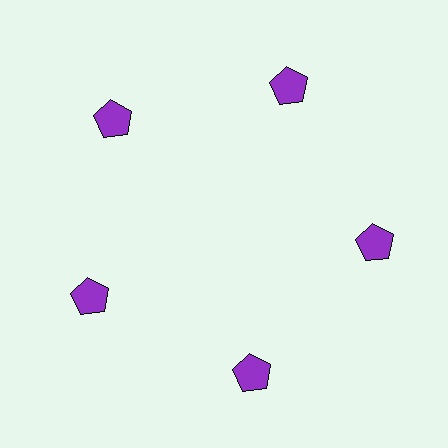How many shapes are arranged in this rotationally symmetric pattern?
There are 5 shapes, arranged in 5 groups of 1.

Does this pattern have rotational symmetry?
Yes, this pattern has 5-fold rotational symmetry. It looks the same after rotating 72 degrees around the center.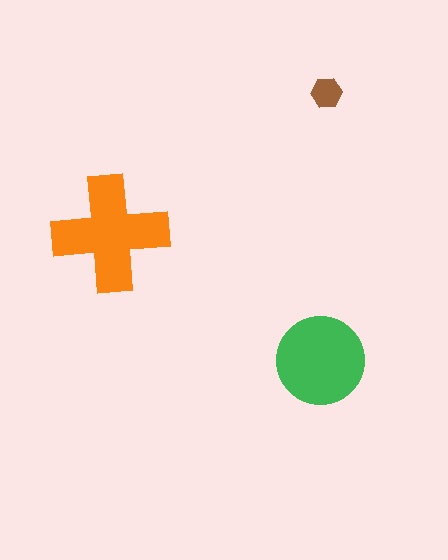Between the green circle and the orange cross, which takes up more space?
The orange cross.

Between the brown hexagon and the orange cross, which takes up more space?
The orange cross.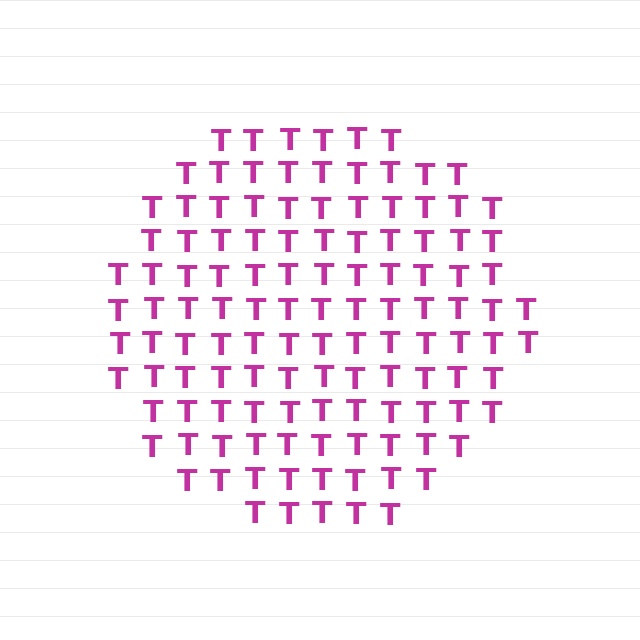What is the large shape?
The large shape is a circle.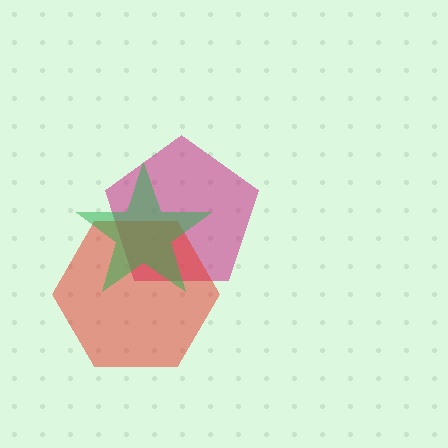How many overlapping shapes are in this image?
There are 3 overlapping shapes in the image.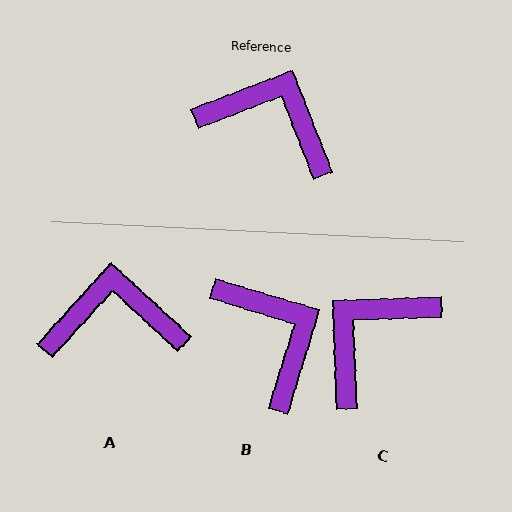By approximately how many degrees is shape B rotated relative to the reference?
Approximately 38 degrees clockwise.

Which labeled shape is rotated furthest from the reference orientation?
C, about 71 degrees away.